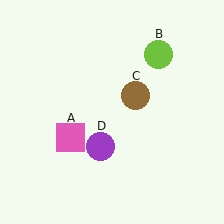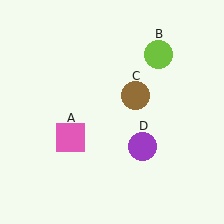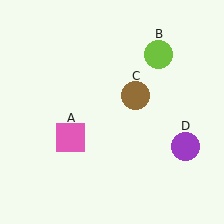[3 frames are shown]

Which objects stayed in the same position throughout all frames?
Pink square (object A) and lime circle (object B) and brown circle (object C) remained stationary.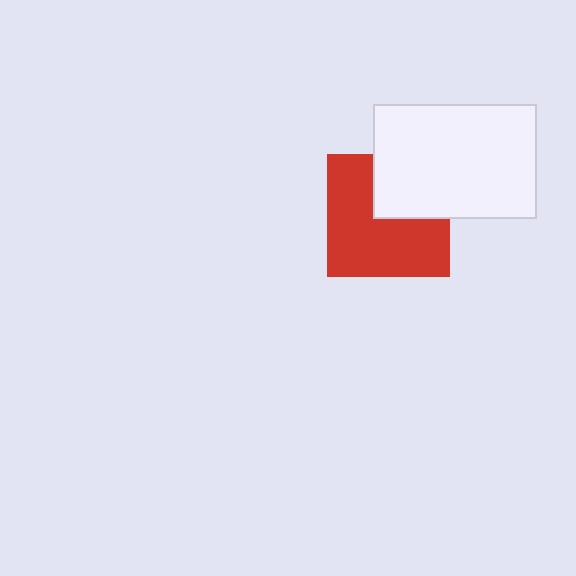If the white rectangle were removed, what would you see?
You would see the complete red square.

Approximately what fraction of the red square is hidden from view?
Roughly 33% of the red square is hidden behind the white rectangle.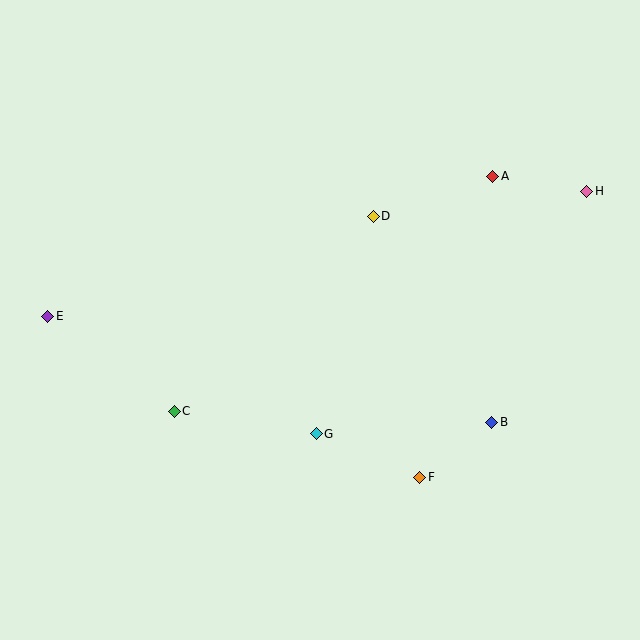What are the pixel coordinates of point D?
Point D is at (373, 216).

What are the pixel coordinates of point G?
Point G is at (316, 434).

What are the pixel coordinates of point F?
Point F is at (420, 477).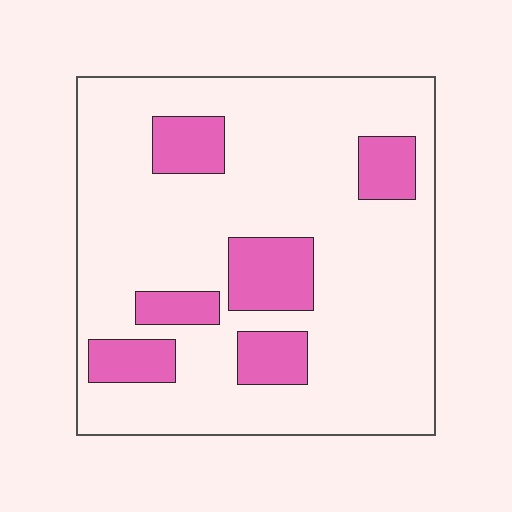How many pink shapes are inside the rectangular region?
6.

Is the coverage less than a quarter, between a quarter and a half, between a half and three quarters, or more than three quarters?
Less than a quarter.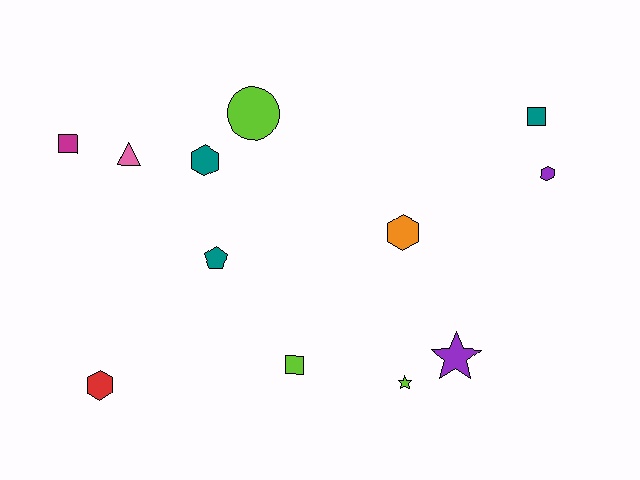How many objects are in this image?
There are 12 objects.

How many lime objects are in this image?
There are 3 lime objects.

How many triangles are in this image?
There is 1 triangle.